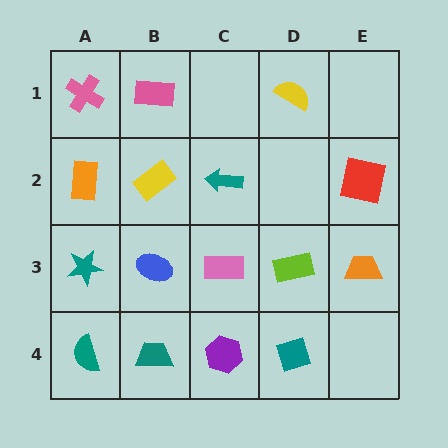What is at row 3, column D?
A lime rectangle.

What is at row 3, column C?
A pink rectangle.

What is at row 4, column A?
A teal semicircle.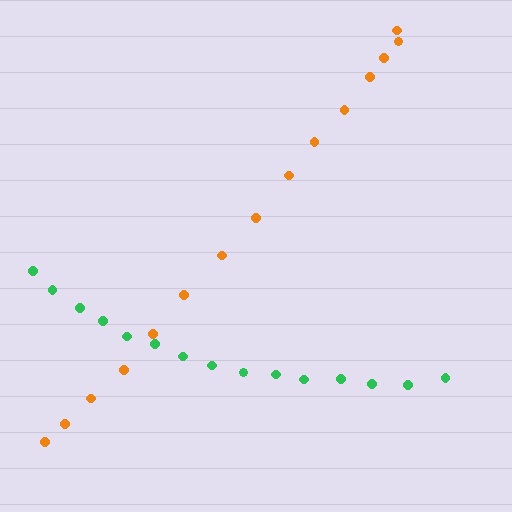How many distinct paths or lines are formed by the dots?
There are 2 distinct paths.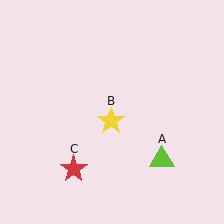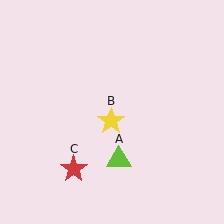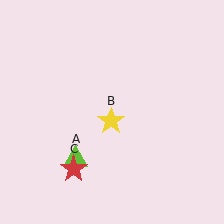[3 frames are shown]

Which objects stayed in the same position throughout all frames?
Yellow star (object B) and red star (object C) remained stationary.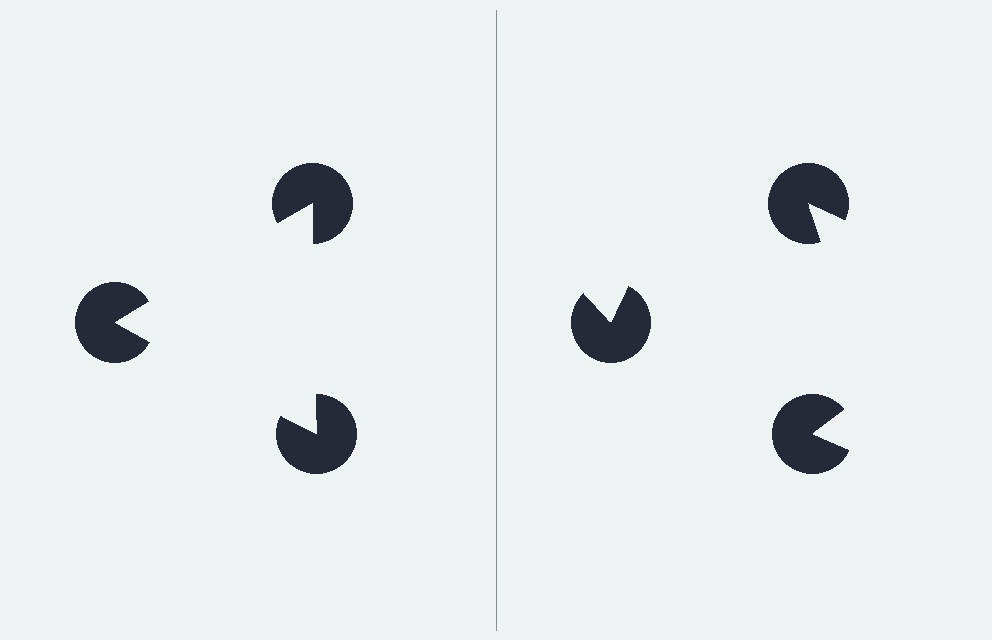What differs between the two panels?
The pac-man discs are positioned identically on both sides; only the wedge orientations differ. On the left they align to a triangle; on the right they are misaligned.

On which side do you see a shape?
An illusory triangle appears on the left side. On the right side the wedge cuts are rotated, so no coherent shape forms.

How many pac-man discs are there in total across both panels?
6 — 3 on each side.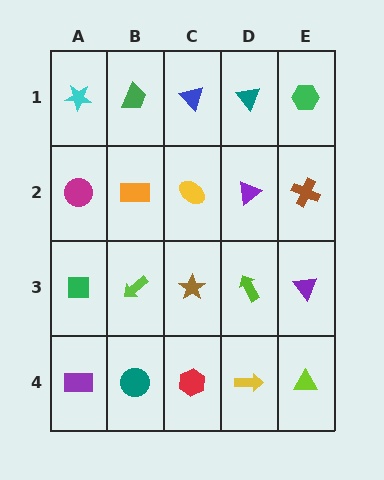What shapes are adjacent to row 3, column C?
A yellow ellipse (row 2, column C), a red hexagon (row 4, column C), a lime arrow (row 3, column B), a lime arrow (row 3, column D).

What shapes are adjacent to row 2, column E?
A green hexagon (row 1, column E), a purple triangle (row 3, column E), a purple triangle (row 2, column D).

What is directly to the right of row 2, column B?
A yellow ellipse.